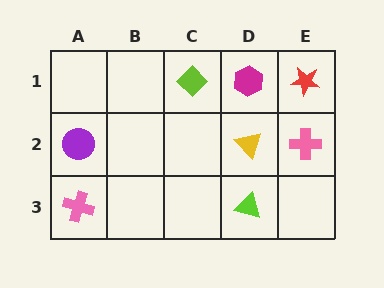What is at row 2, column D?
A yellow triangle.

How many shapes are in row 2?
3 shapes.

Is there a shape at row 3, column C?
No, that cell is empty.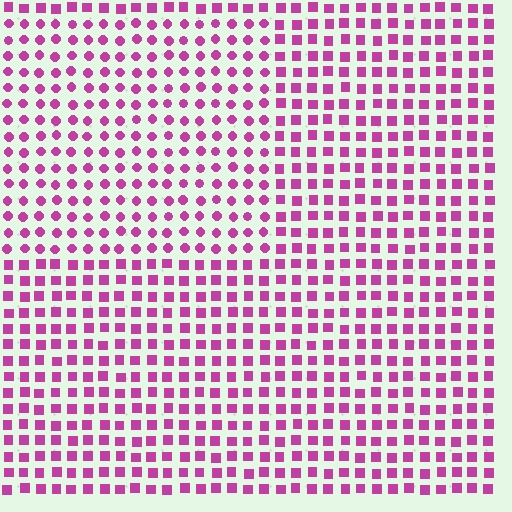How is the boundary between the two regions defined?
The boundary is defined by a change in element shape: circles inside vs. squares outside. All elements share the same color and spacing.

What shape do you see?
I see a rectangle.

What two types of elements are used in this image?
The image uses circles inside the rectangle region and squares outside it.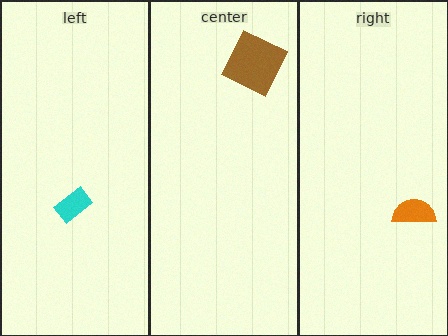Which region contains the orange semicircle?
The right region.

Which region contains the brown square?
The center region.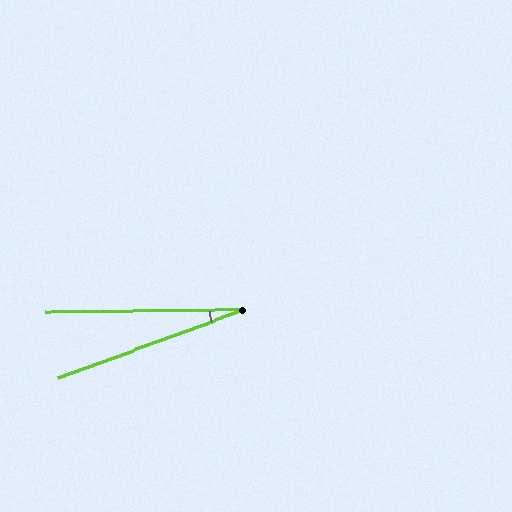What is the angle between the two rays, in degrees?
Approximately 20 degrees.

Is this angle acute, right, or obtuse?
It is acute.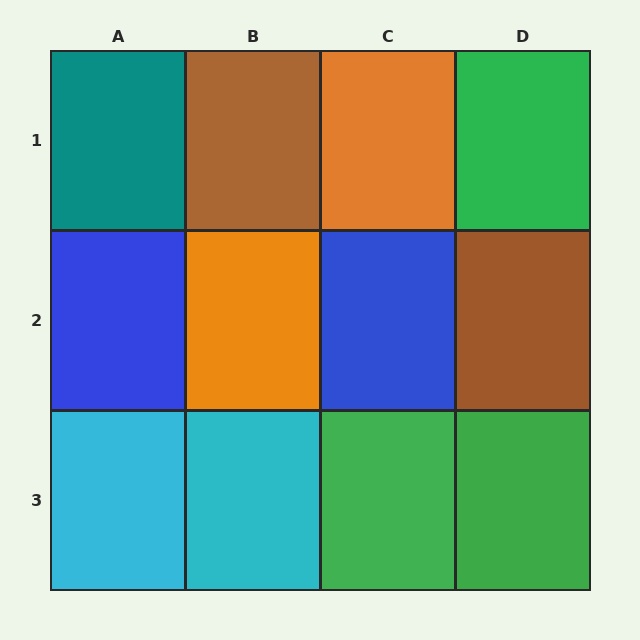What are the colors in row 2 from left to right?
Blue, orange, blue, brown.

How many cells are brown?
2 cells are brown.